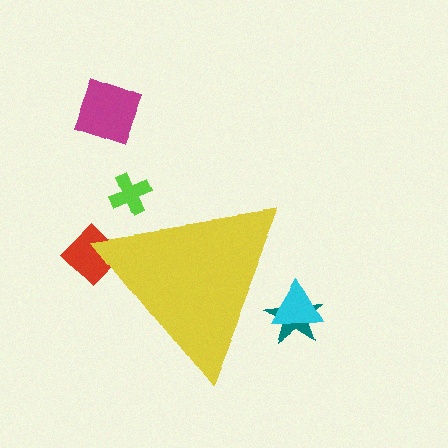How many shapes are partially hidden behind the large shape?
4 shapes are partially hidden.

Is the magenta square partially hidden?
No, the magenta square is fully visible.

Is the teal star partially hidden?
Yes, the teal star is partially hidden behind the yellow triangle.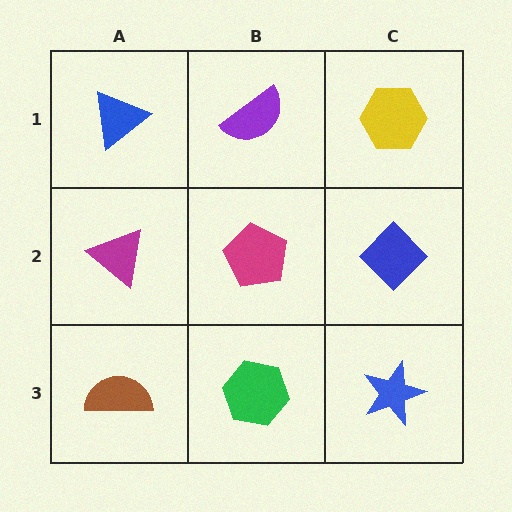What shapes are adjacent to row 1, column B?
A magenta pentagon (row 2, column B), a blue triangle (row 1, column A), a yellow hexagon (row 1, column C).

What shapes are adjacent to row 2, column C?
A yellow hexagon (row 1, column C), a blue star (row 3, column C), a magenta pentagon (row 2, column B).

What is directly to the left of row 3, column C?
A green hexagon.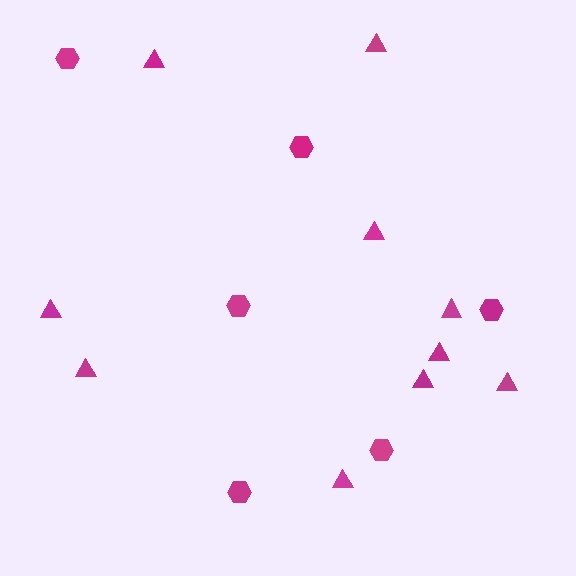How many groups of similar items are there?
There are 2 groups: one group of hexagons (6) and one group of triangles (10).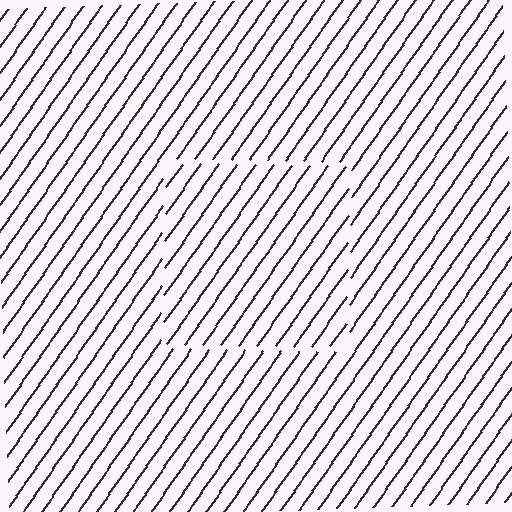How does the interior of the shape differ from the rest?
The interior of the shape contains the same grating, shifted by half a period — the contour is defined by the phase discontinuity where line-ends from the inner and outer gratings abut.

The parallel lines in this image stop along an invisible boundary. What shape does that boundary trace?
An illusory square. The interior of the shape contains the same grating, shifted by half a period — the contour is defined by the phase discontinuity where line-ends from the inner and outer gratings abut.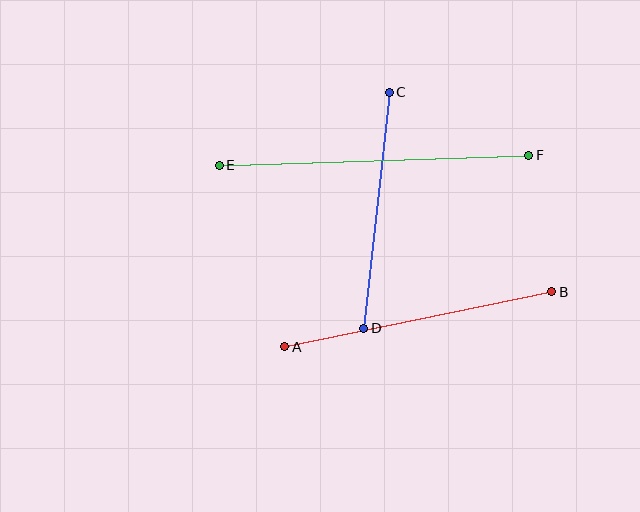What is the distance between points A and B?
The distance is approximately 272 pixels.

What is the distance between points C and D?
The distance is approximately 238 pixels.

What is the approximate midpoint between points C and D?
The midpoint is at approximately (376, 210) pixels.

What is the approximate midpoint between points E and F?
The midpoint is at approximately (374, 160) pixels.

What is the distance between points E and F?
The distance is approximately 310 pixels.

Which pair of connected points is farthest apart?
Points E and F are farthest apart.